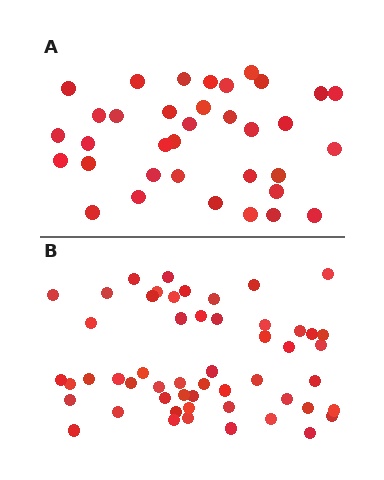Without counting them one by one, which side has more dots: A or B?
Region B (the bottom region) has more dots.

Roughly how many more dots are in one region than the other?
Region B has approximately 20 more dots than region A.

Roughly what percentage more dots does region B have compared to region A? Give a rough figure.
About 50% more.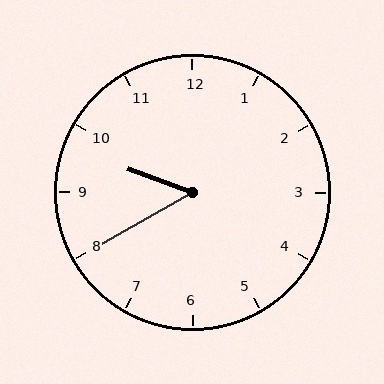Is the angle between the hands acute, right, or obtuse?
It is acute.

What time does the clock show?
9:40.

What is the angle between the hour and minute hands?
Approximately 50 degrees.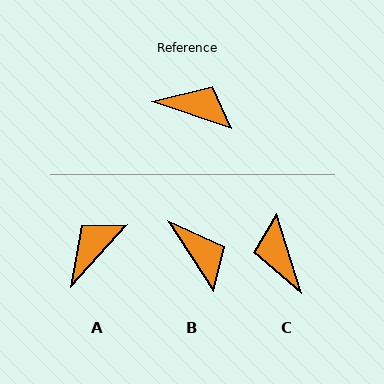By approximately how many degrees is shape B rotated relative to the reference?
Approximately 38 degrees clockwise.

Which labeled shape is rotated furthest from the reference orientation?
C, about 126 degrees away.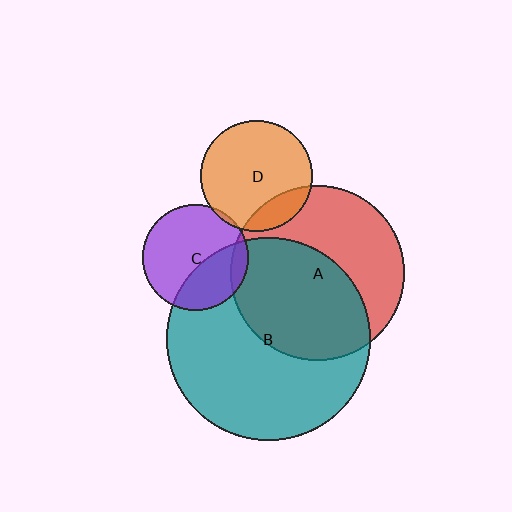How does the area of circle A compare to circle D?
Approximately 2.5 times.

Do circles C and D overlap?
Yes.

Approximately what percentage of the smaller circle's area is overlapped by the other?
Approximately 5%.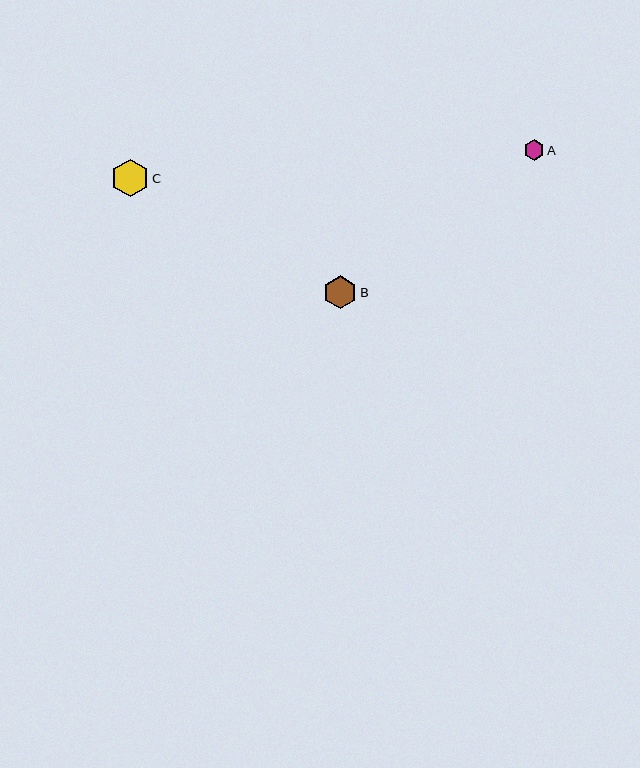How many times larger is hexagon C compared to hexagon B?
Hexagon C is approximately 1.1 times the size of hexagon B.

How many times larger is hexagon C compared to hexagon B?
Hexagon C is approximately 1.1 times the size of hexagon B.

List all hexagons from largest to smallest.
From largest to smallest: C, B, A.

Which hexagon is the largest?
Hexagon C is the largest with a size of approximately 38 pixels.